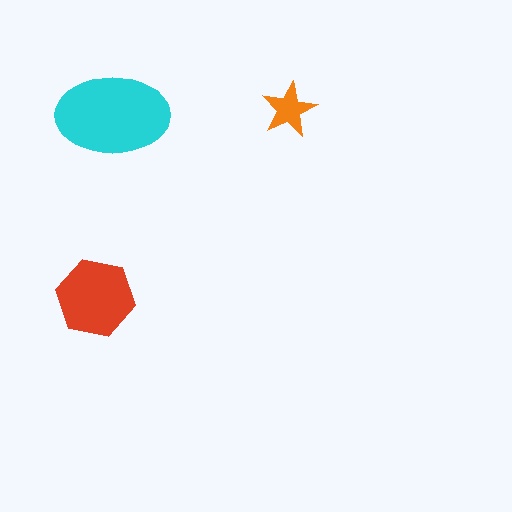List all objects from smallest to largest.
The orange star, the red hexagon, the cyan ellipse.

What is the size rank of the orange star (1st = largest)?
3rd.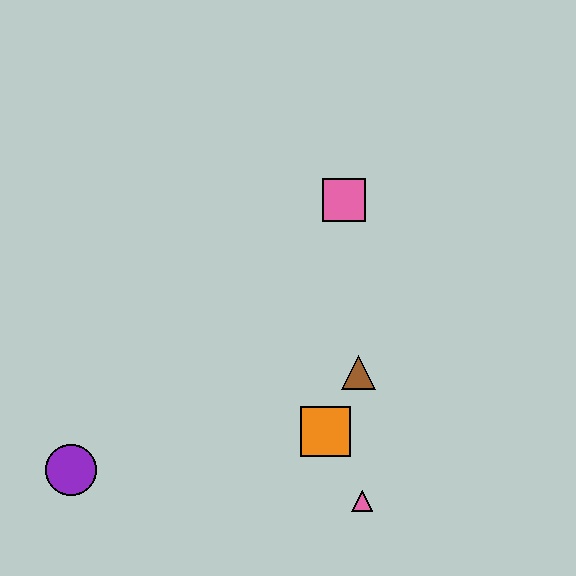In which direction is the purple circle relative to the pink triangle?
The purple circle is to the left of the pink triangle.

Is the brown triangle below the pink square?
Yes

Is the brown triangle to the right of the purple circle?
Yes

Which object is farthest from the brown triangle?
The purple circle is farthest from the brown triangle.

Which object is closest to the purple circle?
The orange square is closest to the purple circle.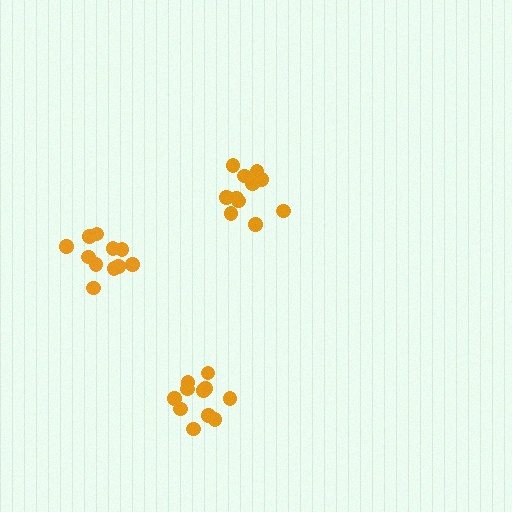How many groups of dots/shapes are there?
There are 3 groups.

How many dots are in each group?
Group 1: 11 dots, Group 2: 11 dots, Group 3: 11 dots (33 total).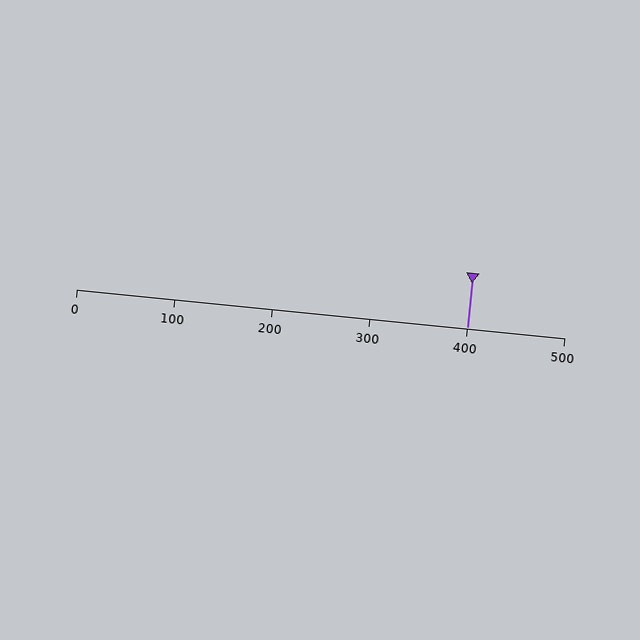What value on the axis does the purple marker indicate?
The marker indicates approximately 400.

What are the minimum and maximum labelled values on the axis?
The axis runs from 0 to 500.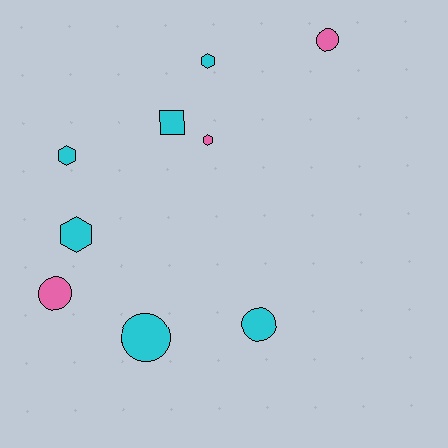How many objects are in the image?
There are 9 objects.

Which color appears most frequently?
Cyan, with 6 objects.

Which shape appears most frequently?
Hexagon, with 4 objects.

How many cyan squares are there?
There is 1 cyan square.